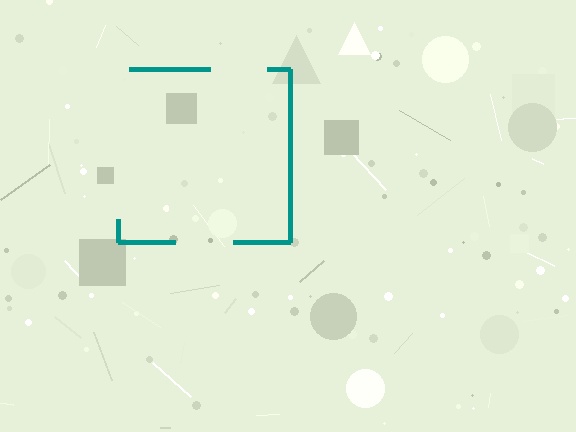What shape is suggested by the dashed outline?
The dashed outline suggests a square.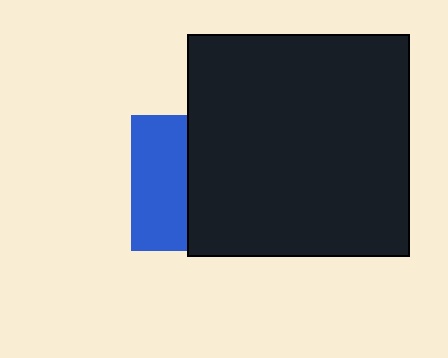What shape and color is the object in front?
The object in front is a black square.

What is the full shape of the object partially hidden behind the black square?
The partially hidden object is a blue square.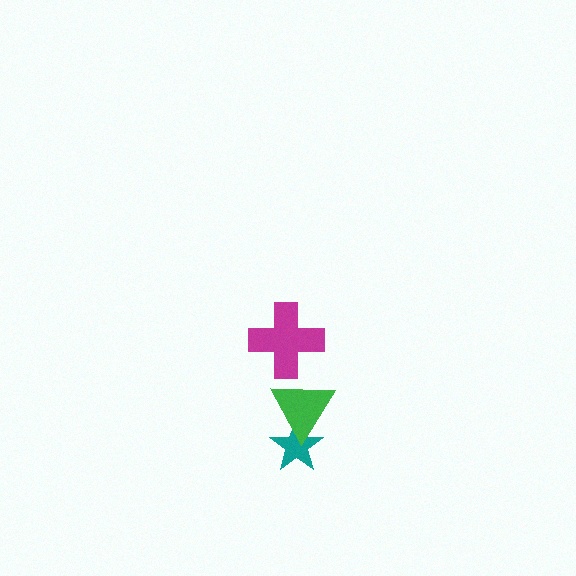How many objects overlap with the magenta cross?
0 objects overlap with the magenta cross.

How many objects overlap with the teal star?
1 object overlaps with the teal star.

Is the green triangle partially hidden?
No, no other shape covers it.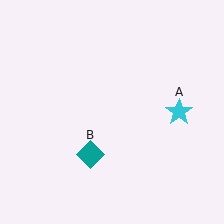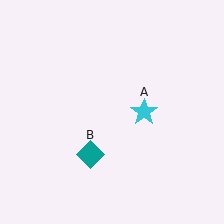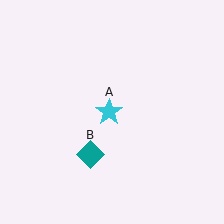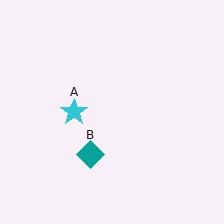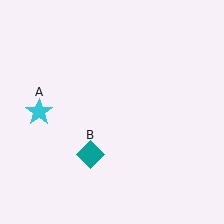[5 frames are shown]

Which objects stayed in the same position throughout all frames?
Teal diamond (object B) remained stationary.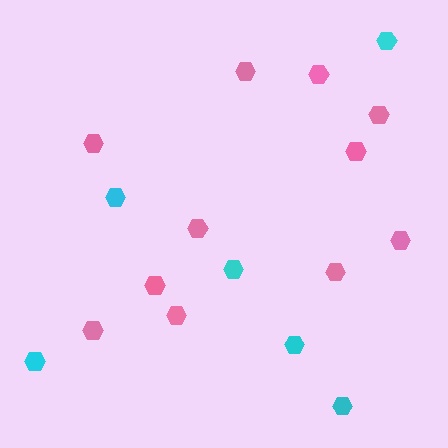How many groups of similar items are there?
There are 2 groups: one group of pink hexagons (11) and one group of cyan hexagons (6).